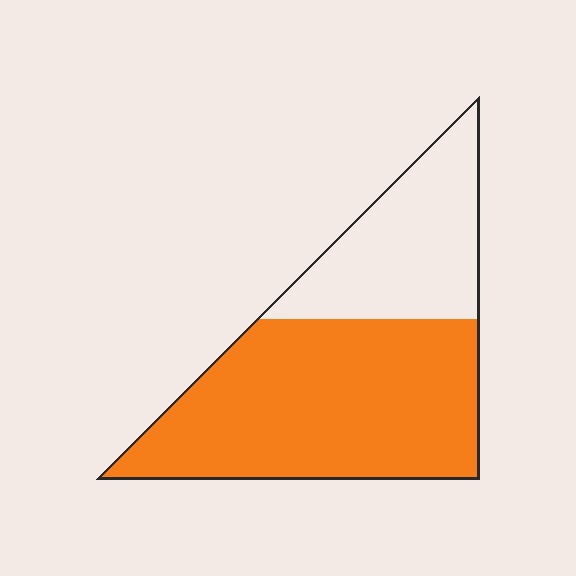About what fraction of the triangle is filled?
About two thirds (2/3).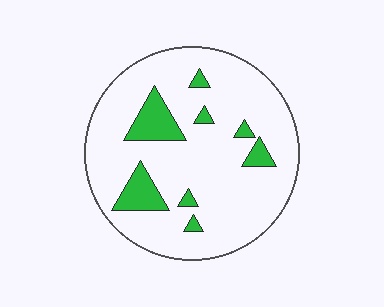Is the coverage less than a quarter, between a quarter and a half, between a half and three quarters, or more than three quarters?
Less than a quarter.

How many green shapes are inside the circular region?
8.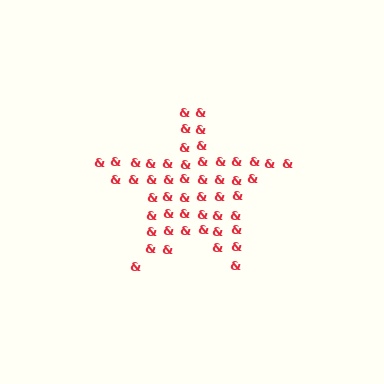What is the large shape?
The large shape is a star.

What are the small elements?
The small elements are ampersands.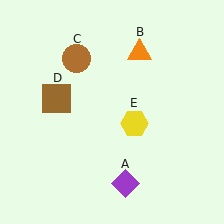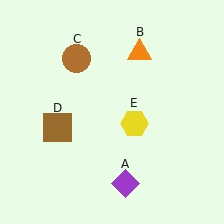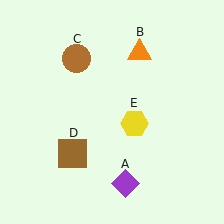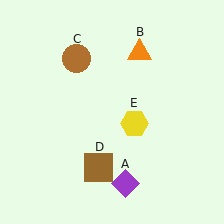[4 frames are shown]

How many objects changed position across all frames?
1 object changed position: brown square (object D).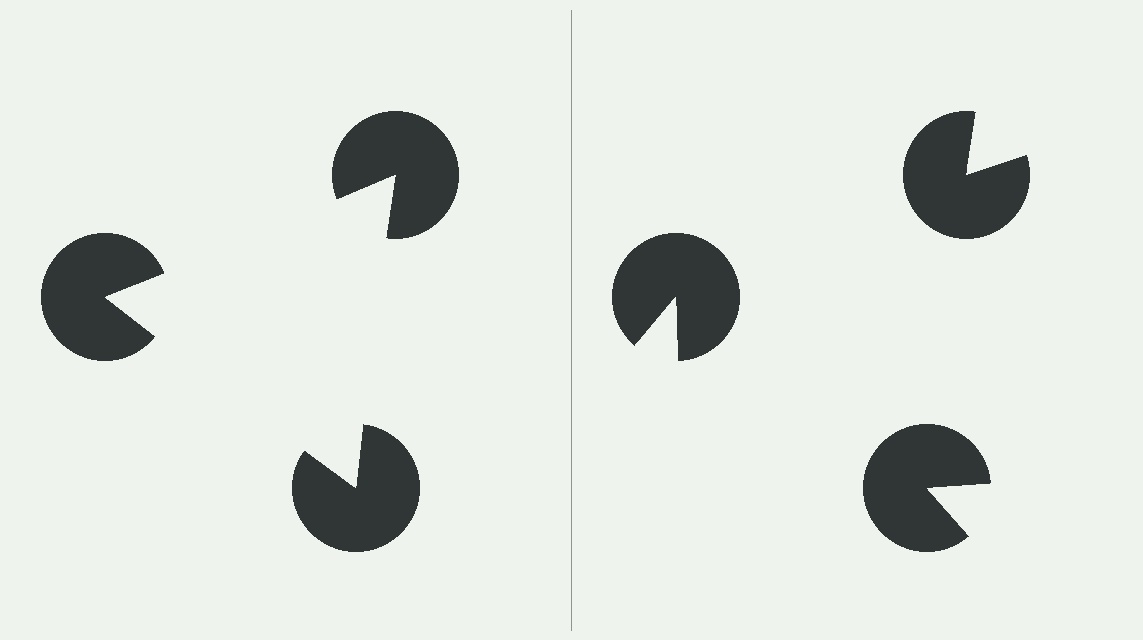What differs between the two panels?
The pac-man discs are positioned identically on both sides; only the wedge orientations differ. On the left they align to a triangle; on the right they are misaligned.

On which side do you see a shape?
An illusory triangle appears on the left side. On the right side the wedge cuts are rotated, so no coherent shape forms.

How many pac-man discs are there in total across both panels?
6 — 3 on each side.